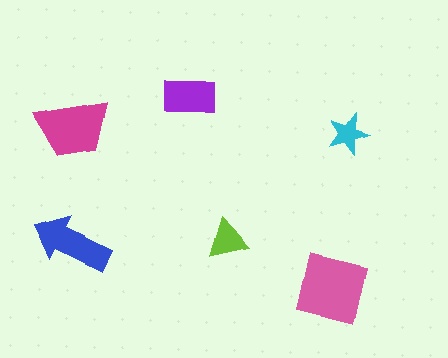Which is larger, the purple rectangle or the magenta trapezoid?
The magenta trapezoid.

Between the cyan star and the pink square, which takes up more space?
The pink square.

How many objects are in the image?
There are 6 objects in the image.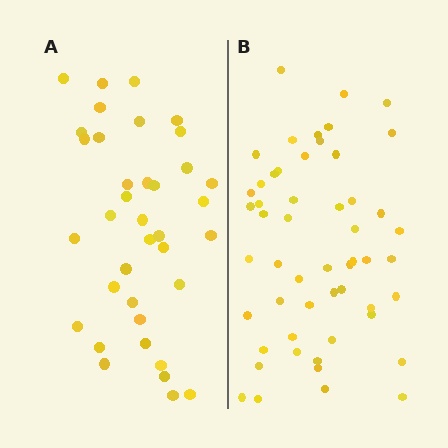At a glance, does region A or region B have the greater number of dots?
Region B (the right region) has more dots.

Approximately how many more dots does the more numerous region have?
Region B has approximately 15 more dots than region A.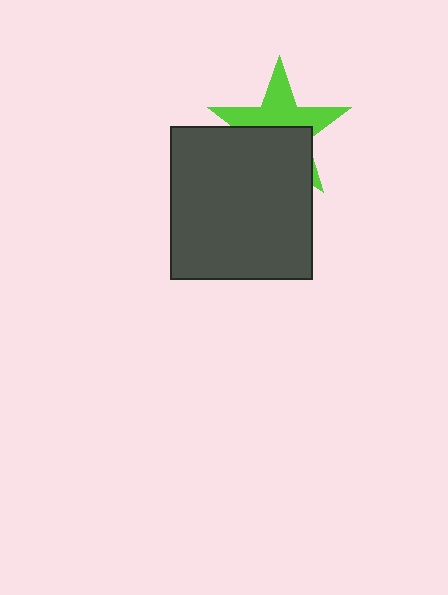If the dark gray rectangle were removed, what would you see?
You would see the complete lime star.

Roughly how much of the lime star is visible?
About half of it is visible (roughly 50%).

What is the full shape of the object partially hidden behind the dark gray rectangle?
The partially hidden object is a lime star.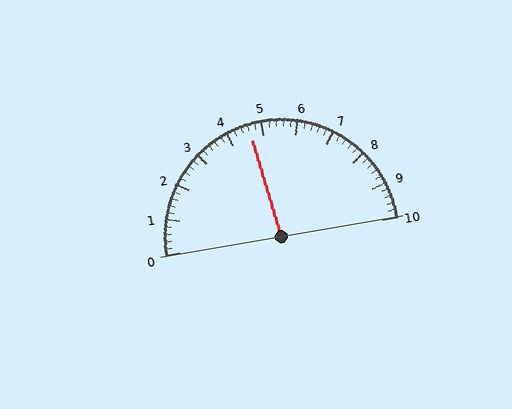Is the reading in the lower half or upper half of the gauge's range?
The reading is in the lower half of the range (0 to 10).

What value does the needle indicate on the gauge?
The needle indicates approximately 4.6.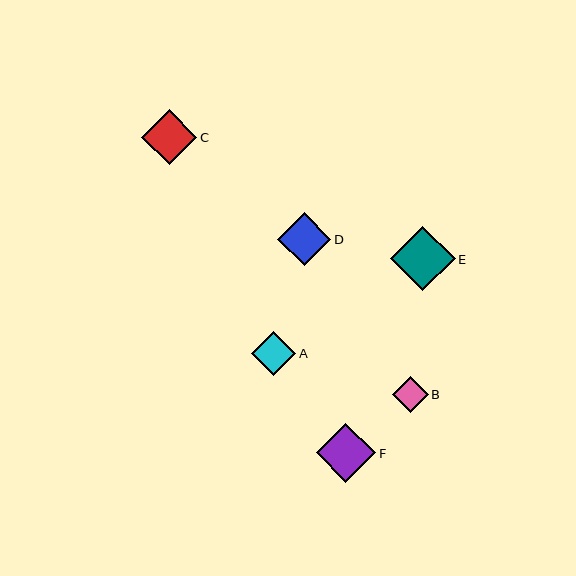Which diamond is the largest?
Diamond E is the largest with a size of approximately 64 pixels.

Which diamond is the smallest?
Diamond B is the smallest with a size of approximately 36 pixels.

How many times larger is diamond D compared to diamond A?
Diamond D is approximately 1.2 times the size of diamond A.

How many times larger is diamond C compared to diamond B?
Diamond C is approximately 1.5 times the size of diamond B.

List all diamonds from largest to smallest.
From largest to smallest: E, F, C, D, A, B.